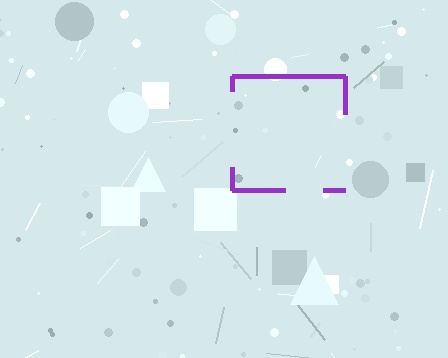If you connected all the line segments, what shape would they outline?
They would outline a square.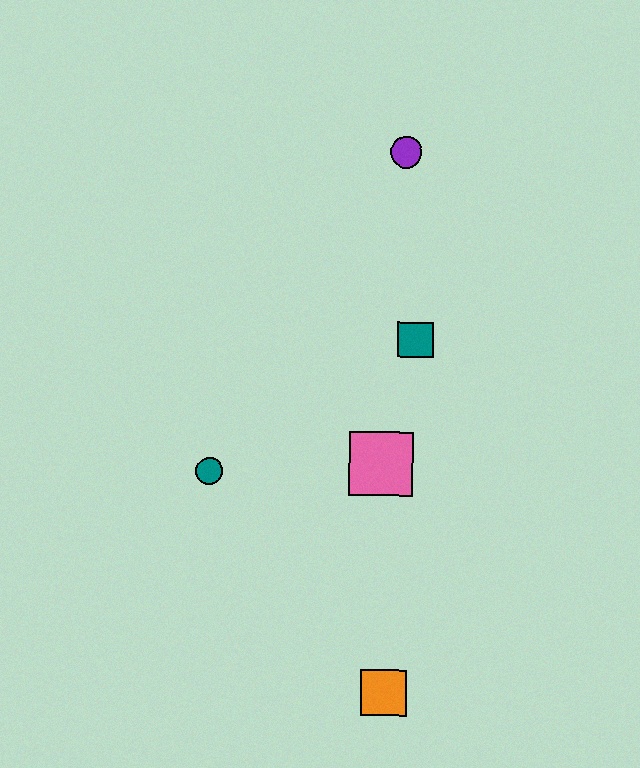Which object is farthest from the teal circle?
The purple circle is farthest from the teal circle.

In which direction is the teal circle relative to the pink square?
The teal circle is to the left of the pink square.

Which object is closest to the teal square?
The pink square is closest to the teal square.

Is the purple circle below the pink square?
No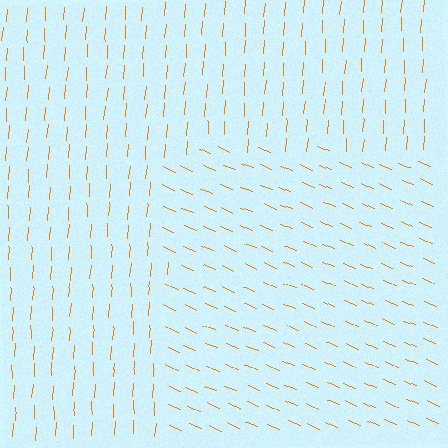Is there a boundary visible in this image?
Yes, there is a texture boundary formed by a change in line orientation.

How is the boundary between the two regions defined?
The boundary is defined purely by a change in line orientation (approximately 71 degrees difference). All lines are the same color and thickness.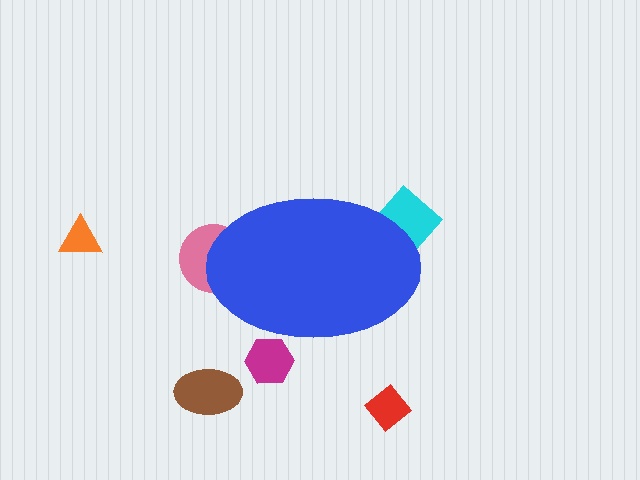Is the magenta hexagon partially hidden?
Yes, the magenta hexagon is partially hidden behind the blue ellipse.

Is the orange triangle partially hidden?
No, the orange triangle is fully visible.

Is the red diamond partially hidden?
No, the red diamond is fully visible.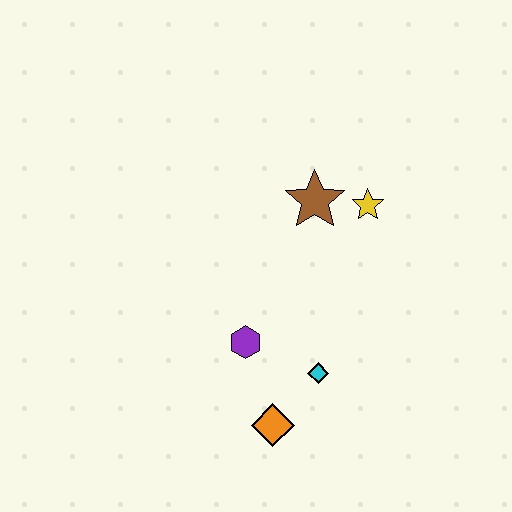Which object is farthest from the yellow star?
The orange diamond is farthest from the yellow star.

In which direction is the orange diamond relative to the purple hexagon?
The orange diamond is below the purple hexagon.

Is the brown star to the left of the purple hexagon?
No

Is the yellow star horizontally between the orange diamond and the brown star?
No